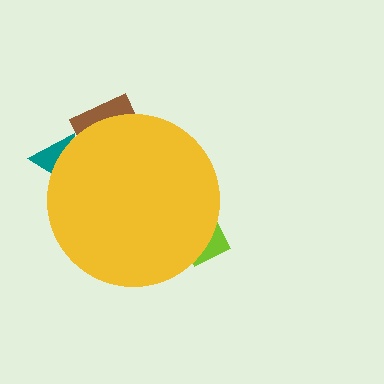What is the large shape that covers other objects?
A yellow circle.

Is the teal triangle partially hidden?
Yes, the teal triangle is partially hidden behind the yellow circle.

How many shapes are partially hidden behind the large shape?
3 shapes are partially hidden.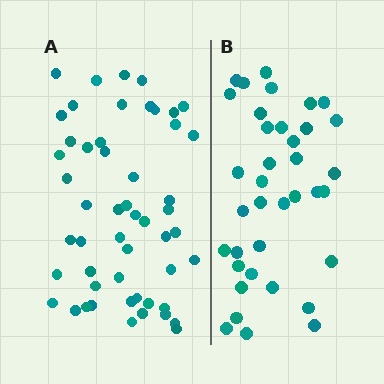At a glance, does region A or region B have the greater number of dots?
Region A (the left region) has more dots.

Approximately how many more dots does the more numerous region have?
Region A has approximately 15 more dots than region B.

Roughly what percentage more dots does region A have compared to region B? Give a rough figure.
About 40% more.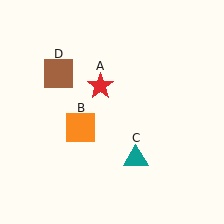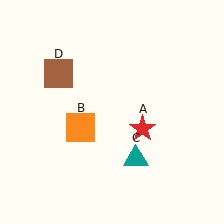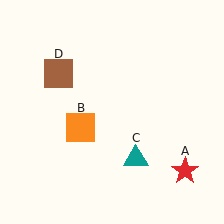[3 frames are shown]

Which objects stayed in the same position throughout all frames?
Orange square (object B) and teal triangle (object C) and brown square (object D) remained stationary.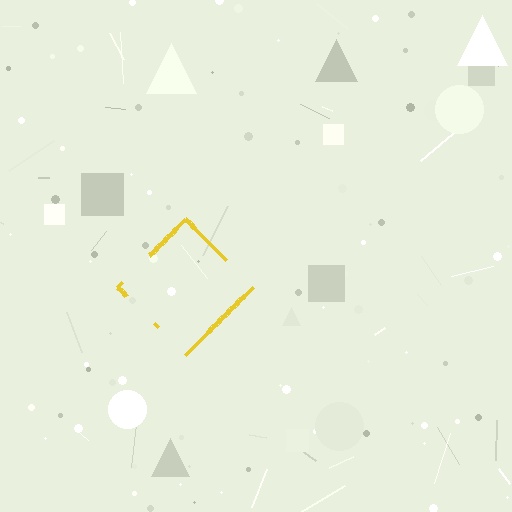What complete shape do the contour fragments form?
The contour fragments form a diamond.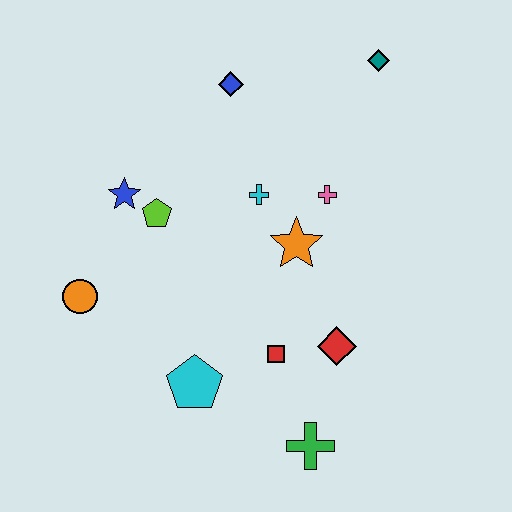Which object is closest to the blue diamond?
The cyan cross is closest to the blue diamond.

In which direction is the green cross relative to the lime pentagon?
The green cross is below the lime pentagon.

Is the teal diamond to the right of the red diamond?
Yes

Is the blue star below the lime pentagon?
No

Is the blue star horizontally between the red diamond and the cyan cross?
No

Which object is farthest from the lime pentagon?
The green cross is farthest from the lime pentagon.